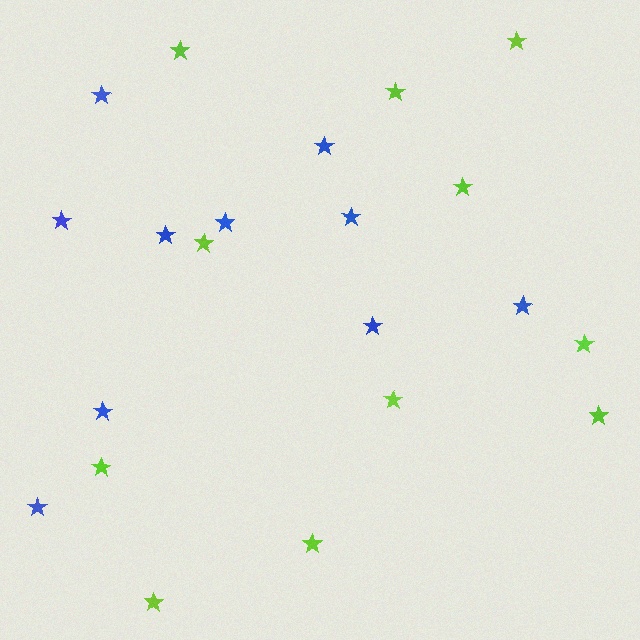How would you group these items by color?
There are 2 groups: one group of blue stars (10) and one group of lime stars (11).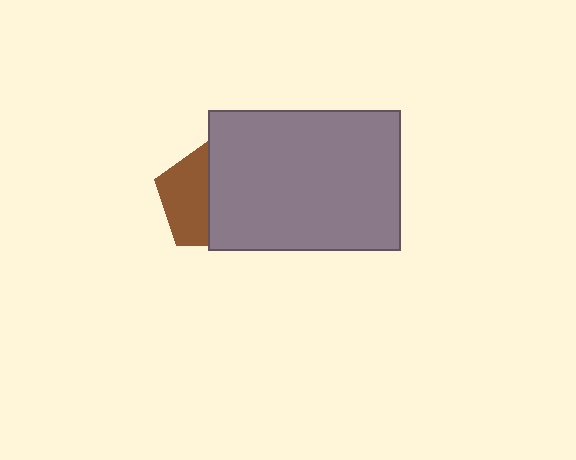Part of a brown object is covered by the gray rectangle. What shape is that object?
It is a pentagon.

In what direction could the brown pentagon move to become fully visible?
The brown pentagon could move left. That would shift it out from behind the gray rectangle entirely.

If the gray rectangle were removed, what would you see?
You would see the complete brown pentagon.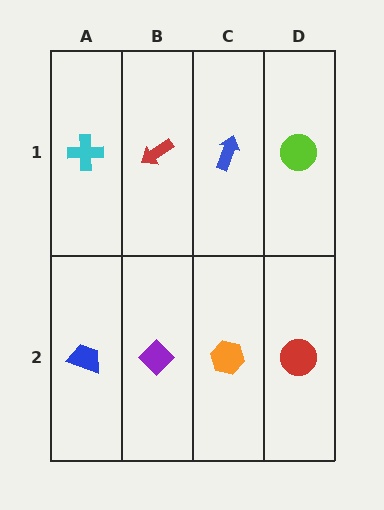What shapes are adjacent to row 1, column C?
An orange hexagon (row 2, column C), a red arrow (row 1, column B), a lime circle (row 1, column D).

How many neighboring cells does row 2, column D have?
2.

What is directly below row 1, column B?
A purple diamond.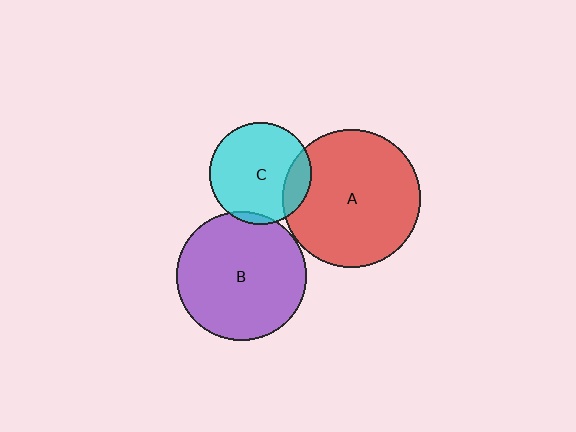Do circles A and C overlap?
Yes.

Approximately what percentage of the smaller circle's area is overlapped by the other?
Approximately 15%.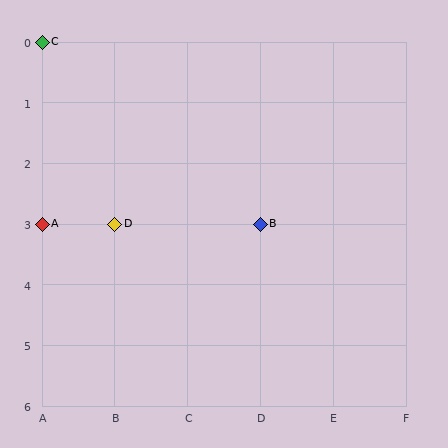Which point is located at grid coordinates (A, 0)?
Point C is at (A, 0).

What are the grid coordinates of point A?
Point A is at grid coordinates (A, 3).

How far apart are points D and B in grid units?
Points D and B are 2 columns apart.